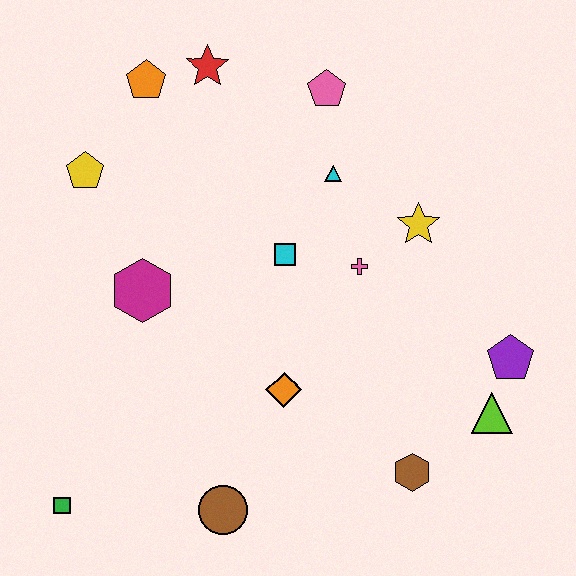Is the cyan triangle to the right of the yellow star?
No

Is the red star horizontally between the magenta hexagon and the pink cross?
Yes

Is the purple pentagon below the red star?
Yes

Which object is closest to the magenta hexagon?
The yellow pentagon is closest to the magenta hexagon.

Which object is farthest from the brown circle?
The red star is farthest from the brown circle.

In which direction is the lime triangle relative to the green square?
The lime triangle is to the right of the green square.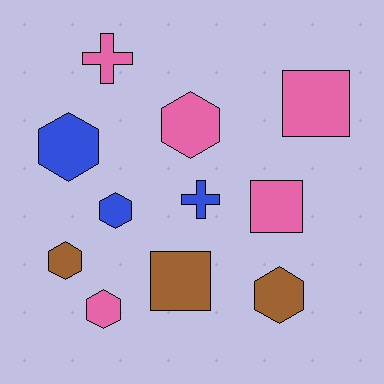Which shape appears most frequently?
Hexagon, with 6 objects.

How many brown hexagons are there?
There are 2 brown hexagons.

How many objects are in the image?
There are 11 objects.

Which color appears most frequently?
Pink, with 5 objects.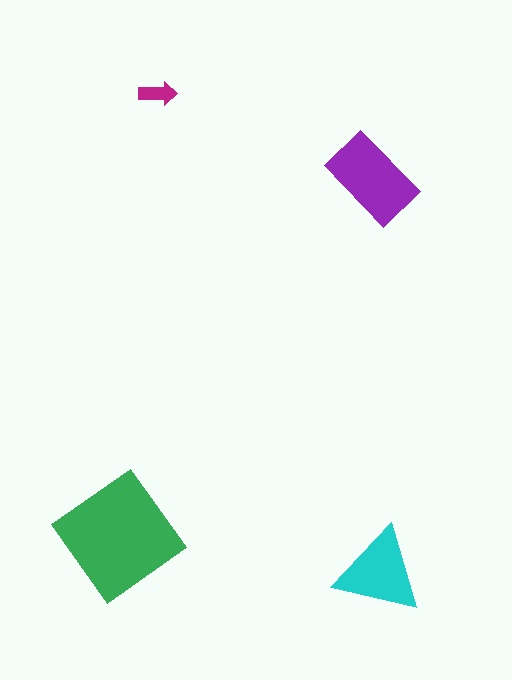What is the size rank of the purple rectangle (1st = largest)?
2nd.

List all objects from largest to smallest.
The green diamond, the purple rectangle, the cyan triangle, the magenta arrow.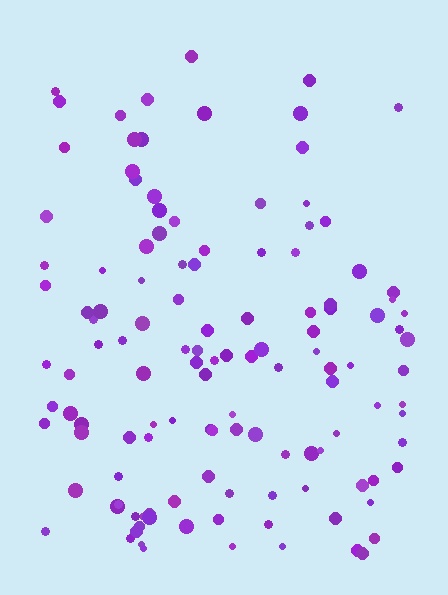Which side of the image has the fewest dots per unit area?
The top.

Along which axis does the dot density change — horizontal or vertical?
Vertical.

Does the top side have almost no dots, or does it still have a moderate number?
Still a moderate number, just noticeably fewer than the bottom.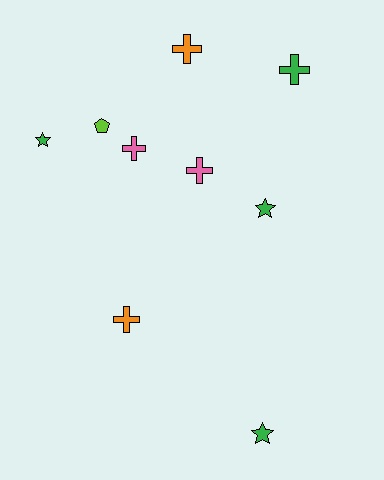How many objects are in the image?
There are 9 objects.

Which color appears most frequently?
Green, with 4 objects.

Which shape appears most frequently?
Cross, with 5 objects.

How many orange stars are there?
There are no orange stars.